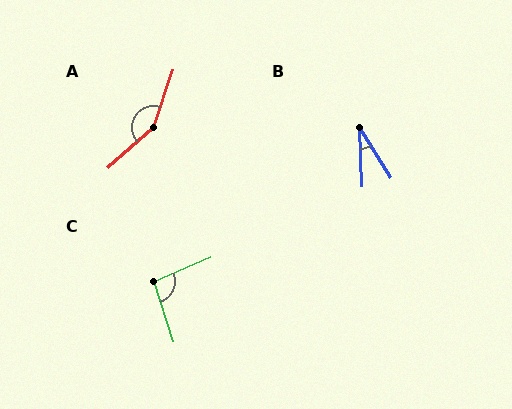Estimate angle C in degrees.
Approximately 95 degrees.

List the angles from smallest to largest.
B (29°), C (95°), A (150°).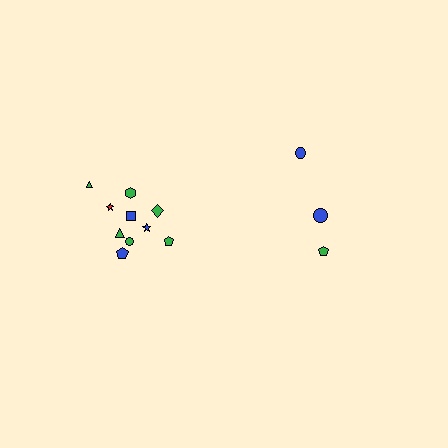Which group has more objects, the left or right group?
The left group.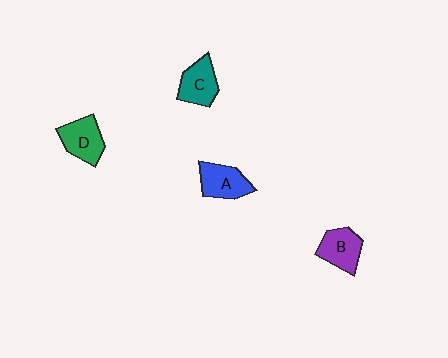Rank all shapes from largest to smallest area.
From largest to smallest: D (green), A (blue), B (purple), C (teal).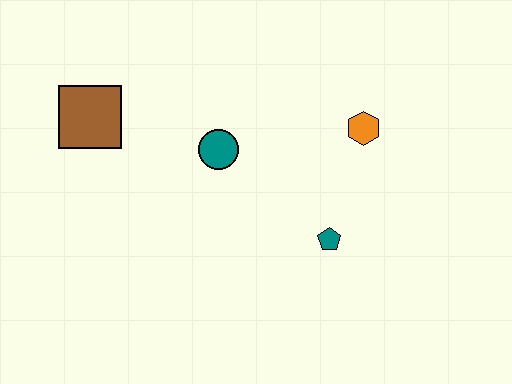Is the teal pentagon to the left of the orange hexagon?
Yes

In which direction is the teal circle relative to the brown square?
The teal circle is to the right of the brown square.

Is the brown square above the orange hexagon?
Yes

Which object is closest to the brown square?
The teal circle is closest to the brown square.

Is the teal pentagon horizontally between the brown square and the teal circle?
No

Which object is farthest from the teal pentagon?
The brown square is farthest from the teal pentagon.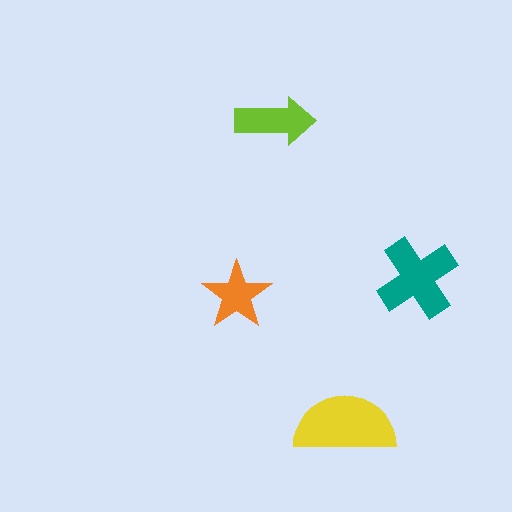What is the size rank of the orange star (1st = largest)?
4th.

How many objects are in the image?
There are 4 objects in the image.